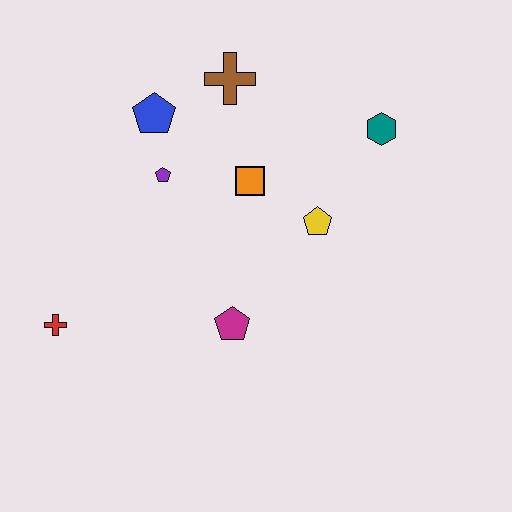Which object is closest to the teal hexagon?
The yellow pentagon is closest to the teal hexagon.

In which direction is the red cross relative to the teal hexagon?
The red cross is to the left of the teal hexagon.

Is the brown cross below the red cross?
No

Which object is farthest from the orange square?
The red cross is farthest from the orange square.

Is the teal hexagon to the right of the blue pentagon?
Yes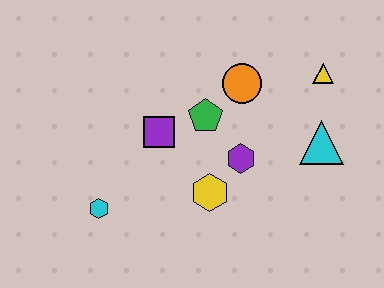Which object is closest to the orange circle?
The green pentagon is closest to the orange circle.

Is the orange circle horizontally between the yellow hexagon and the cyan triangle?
Yes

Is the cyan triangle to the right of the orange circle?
Yes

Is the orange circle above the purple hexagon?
Yes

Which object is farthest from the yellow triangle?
The cyan hexagon is farthest from the yellow triangle.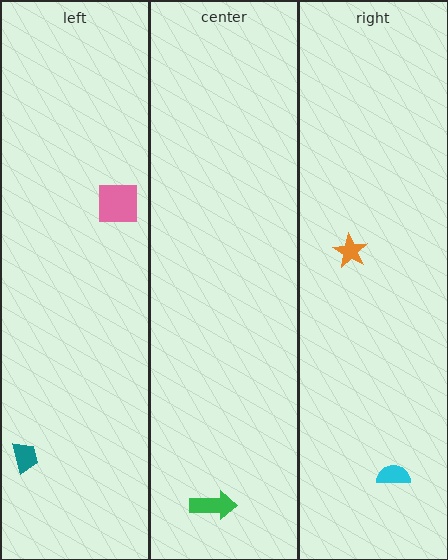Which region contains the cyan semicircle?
The right region.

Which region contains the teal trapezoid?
The left region.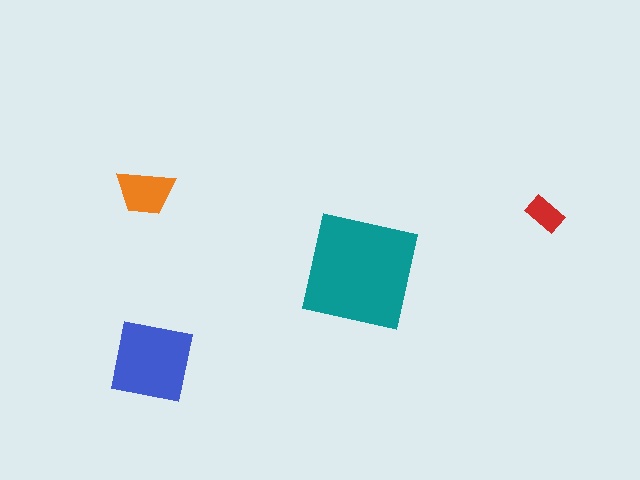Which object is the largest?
The teal square.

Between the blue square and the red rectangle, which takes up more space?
The blue square.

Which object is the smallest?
The red rectangle.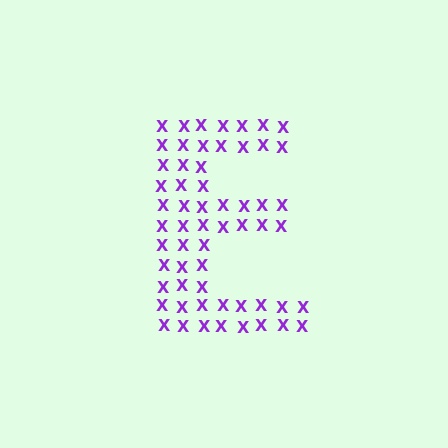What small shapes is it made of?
It is made of small letter X's.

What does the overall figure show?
The overall figure shows the letter E.